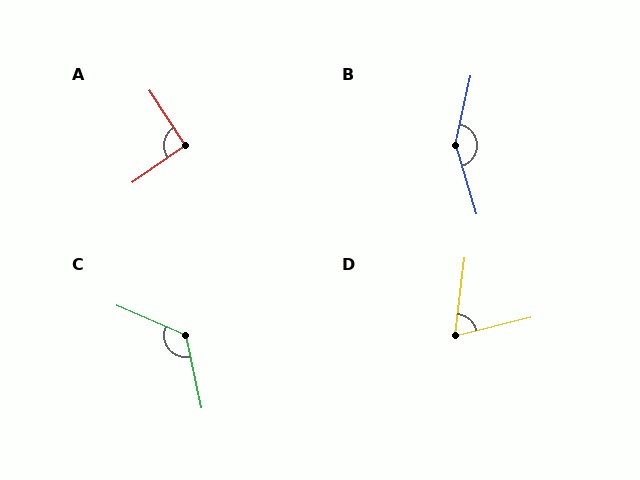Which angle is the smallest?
D, at approximately 70 degrees.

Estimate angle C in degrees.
Approximately 126 degrees.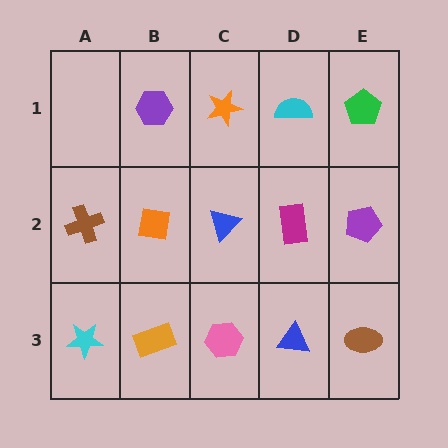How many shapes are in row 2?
5 shapes.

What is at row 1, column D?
A cyan semicircle.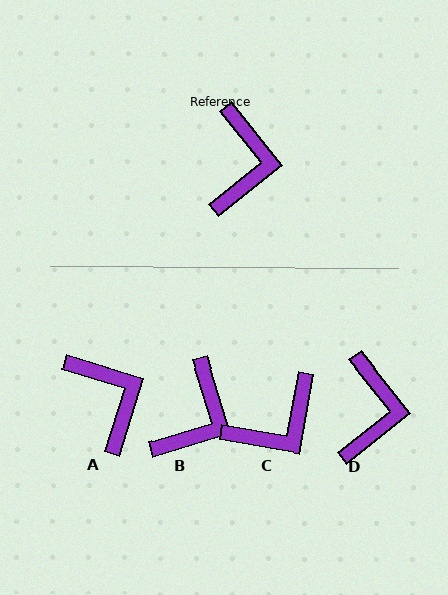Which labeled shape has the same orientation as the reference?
D.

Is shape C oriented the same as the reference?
No, it is off by about 49 degrees.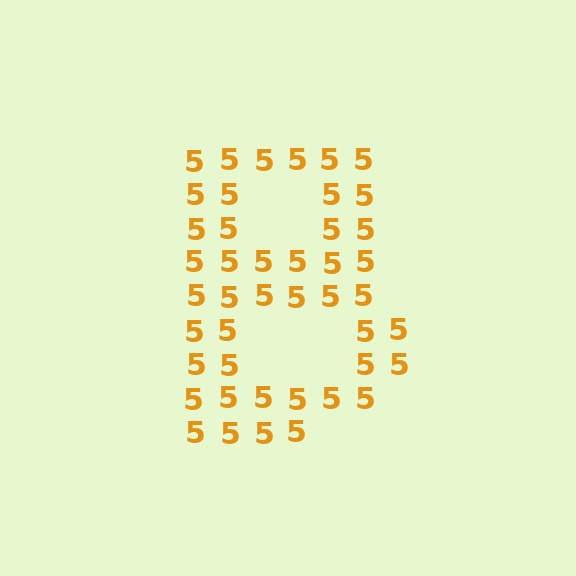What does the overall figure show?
The overall figure shows the letter B.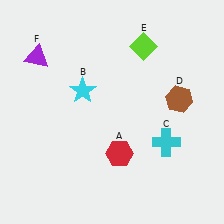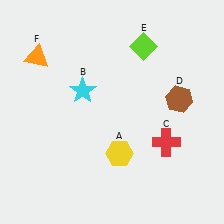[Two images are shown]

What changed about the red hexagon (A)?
In Image 1, A is red. In Image 2, it changed to yellow.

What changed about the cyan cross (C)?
In Image 1, C is cyan. In Image 2, it changed to red.